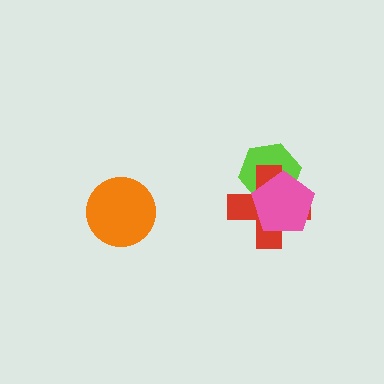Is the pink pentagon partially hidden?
No, no other shape covers it.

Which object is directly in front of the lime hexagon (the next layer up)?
The red cross is directly in front of the lime hexagon.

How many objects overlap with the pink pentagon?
2 objects overlap with the pink pentagon.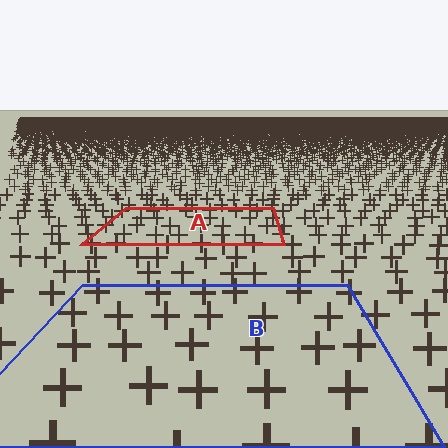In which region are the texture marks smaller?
The texture marks are smaller in region A, because it is farther away.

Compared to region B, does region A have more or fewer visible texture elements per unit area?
Region A has more texture elements per unit area — they are packed more densely because it is farther away.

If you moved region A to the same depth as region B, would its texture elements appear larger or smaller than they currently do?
They would appear larger. At a closer depth, the same texture elements are projected at a bigger on-screen size.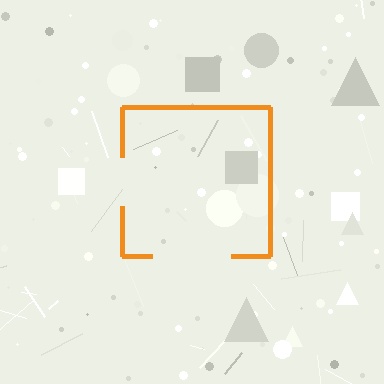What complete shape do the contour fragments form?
The contour fragments form a square.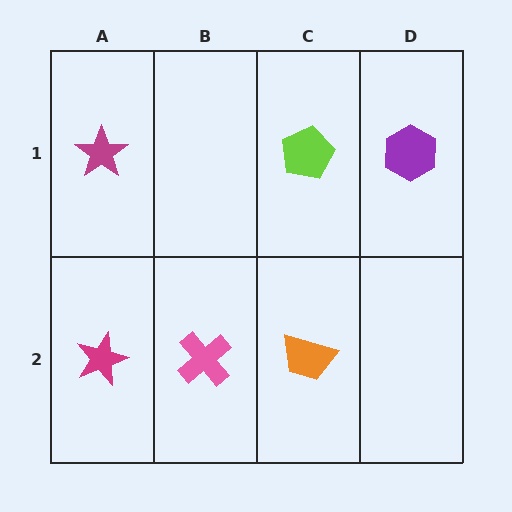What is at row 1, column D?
A purple hexagon.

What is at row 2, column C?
An orange trapezoid.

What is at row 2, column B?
A pink cross.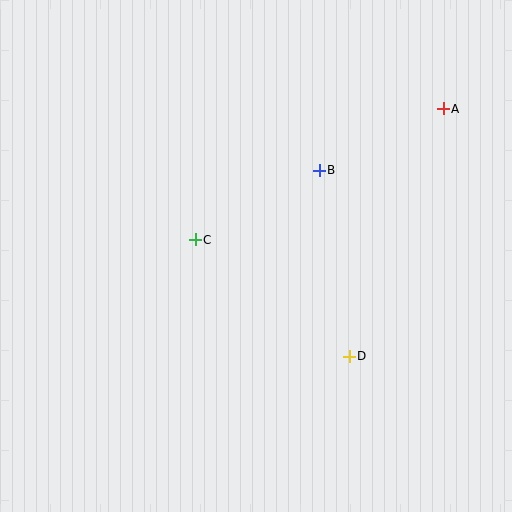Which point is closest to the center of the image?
Point C at (195, 240) is closest to the center.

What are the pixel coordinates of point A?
Point A is at (443, 109).